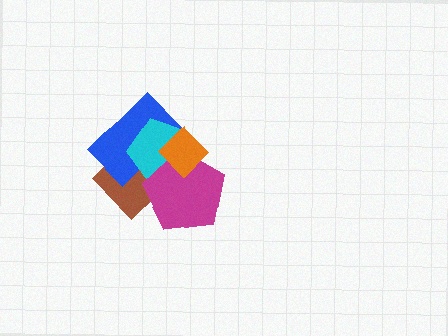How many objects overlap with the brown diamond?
4 objects overlap with the brown diamond.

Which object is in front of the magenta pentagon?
The orange diamond is in front of the magenta pentagon.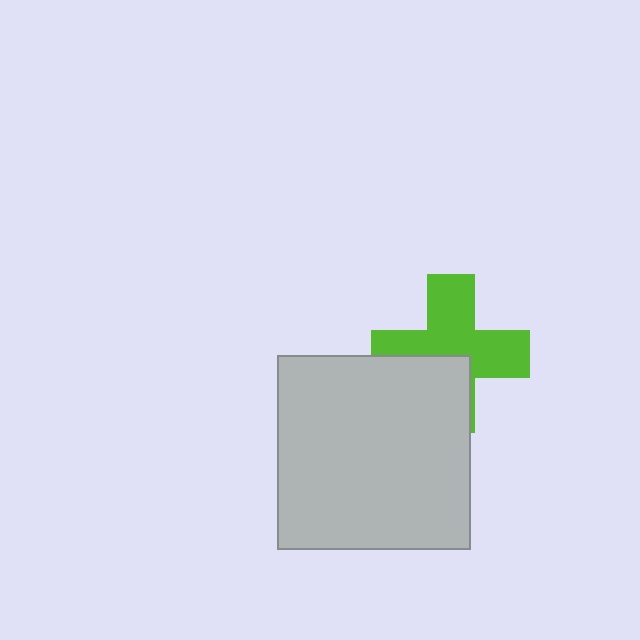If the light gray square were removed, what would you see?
You would see the complete lime cross.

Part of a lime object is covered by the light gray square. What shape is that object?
It is a cross.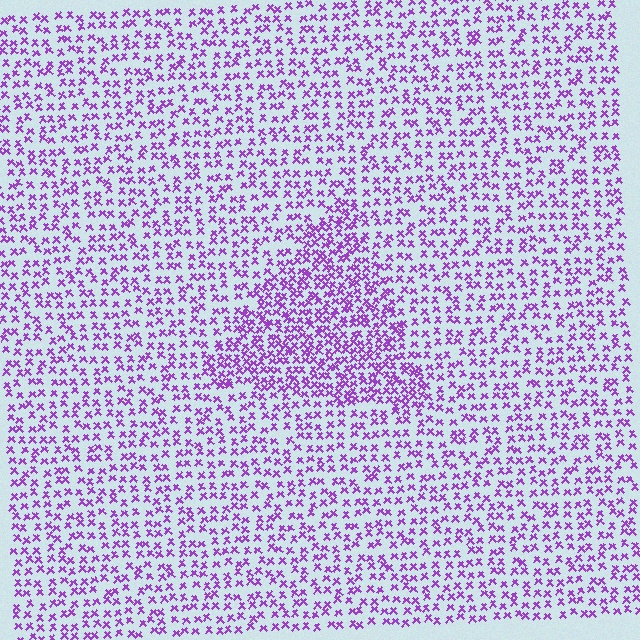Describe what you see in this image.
The image contains small purple elements arranged at two different densities. A triangle-shaped region is visible where the elements are more densely packed than the surrounding area.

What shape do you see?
I see a triangle.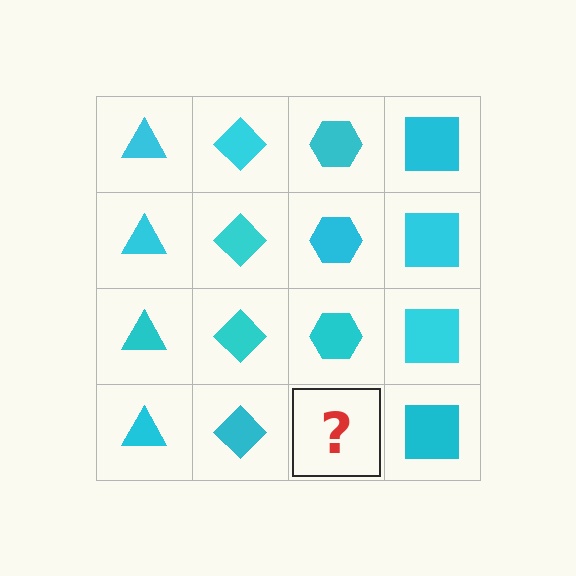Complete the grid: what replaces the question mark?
The question mark should be replaced with a cyan hexagon.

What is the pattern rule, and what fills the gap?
The rule is that each column has a consistent shape. The gap should be filled with a cyan hexagon.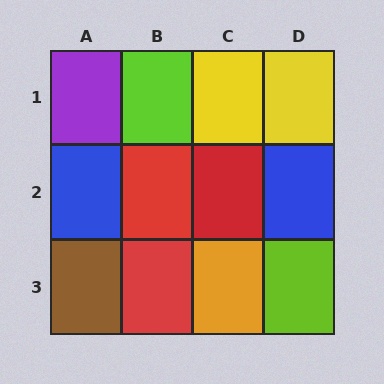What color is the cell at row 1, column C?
Yellow.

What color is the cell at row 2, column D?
Blue.